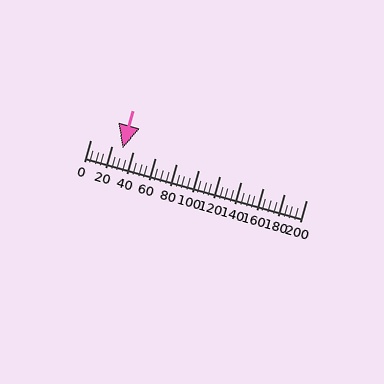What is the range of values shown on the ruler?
The ruler shows values from 0 to 200.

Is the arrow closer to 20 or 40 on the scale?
The arrow is closer to 40.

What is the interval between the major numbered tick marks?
The major tick marks are spaced 20 units apart.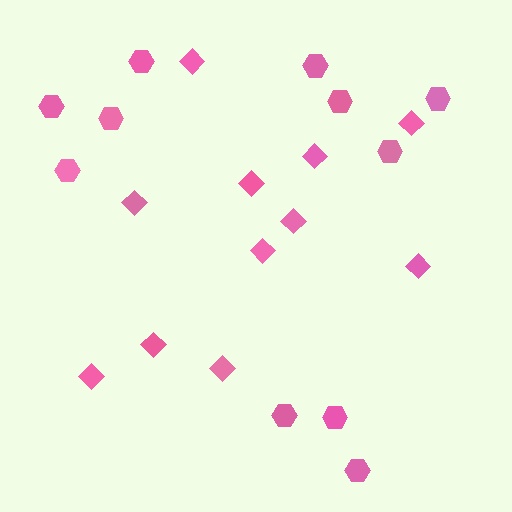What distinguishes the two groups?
There are 2 groups: one group of diamonds (11) and one group of hexagons (11).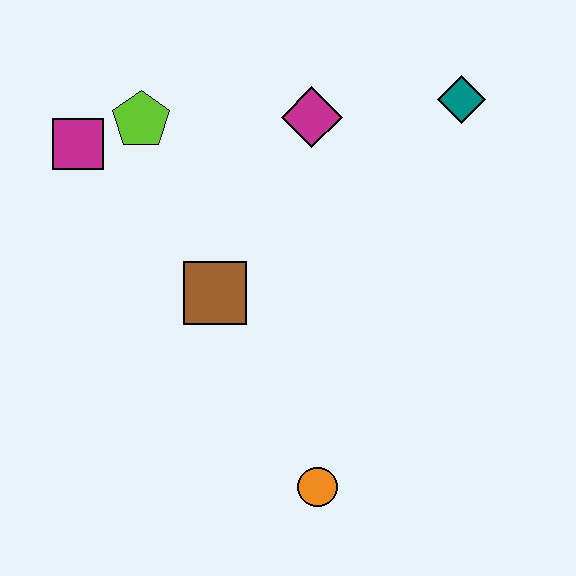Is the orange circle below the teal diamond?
Yes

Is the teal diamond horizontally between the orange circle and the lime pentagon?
No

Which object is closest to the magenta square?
The lime pentagon is closest to the magenta square.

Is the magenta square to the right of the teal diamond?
No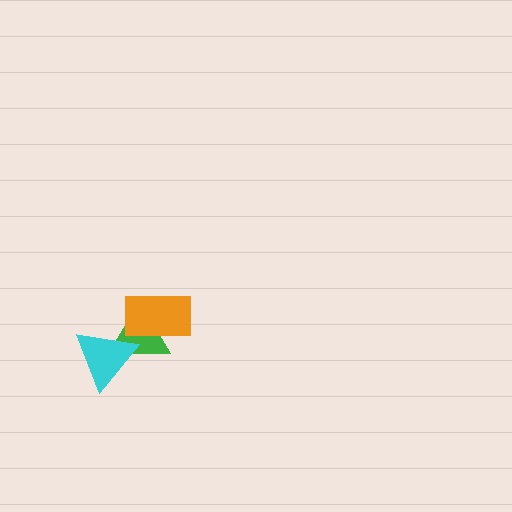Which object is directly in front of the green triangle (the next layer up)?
The orange rectangle is directly in front of the green triangle.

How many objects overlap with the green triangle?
2 objects overlap with the green triangle.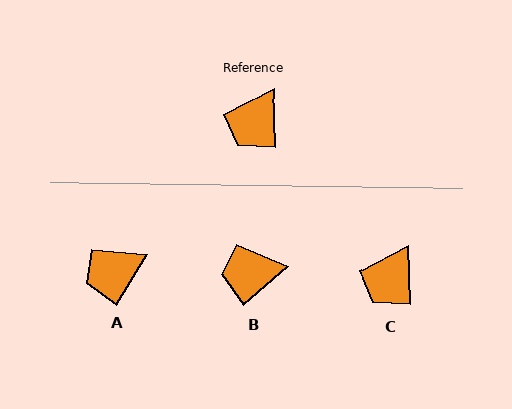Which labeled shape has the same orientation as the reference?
C.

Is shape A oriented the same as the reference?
No, it is off by about 33 degrees.